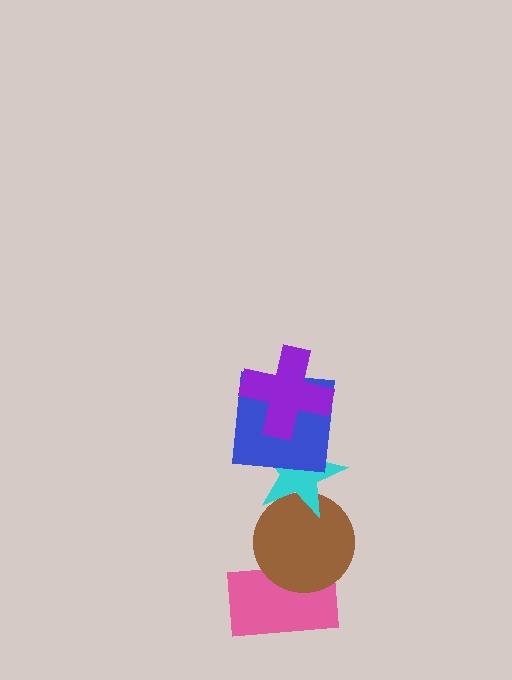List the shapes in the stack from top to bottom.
From top to bottom: the purple cross, the blue square, the cyan star, the brown circle, the pink rectangle.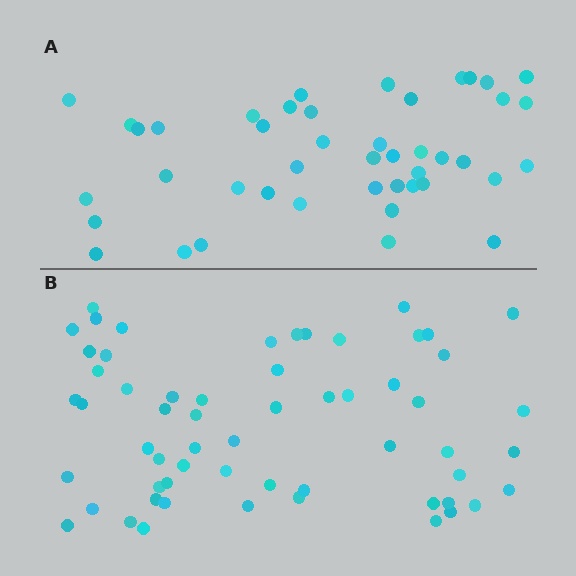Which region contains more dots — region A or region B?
Region B (the bottom region) has more dots.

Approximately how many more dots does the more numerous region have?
Region B has approximately 15 more dots than region A.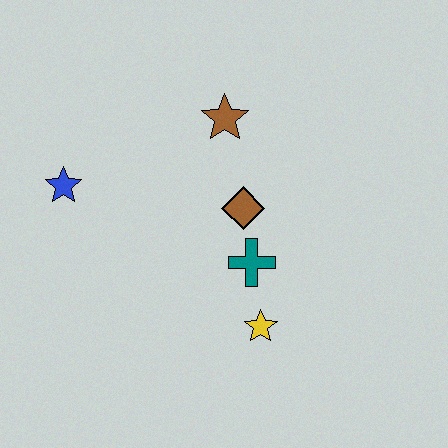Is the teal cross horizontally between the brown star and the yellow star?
Yes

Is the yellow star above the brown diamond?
No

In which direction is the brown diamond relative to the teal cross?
The brown diamond is above the teal cross.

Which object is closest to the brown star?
The brown diamond is closest to the brown star.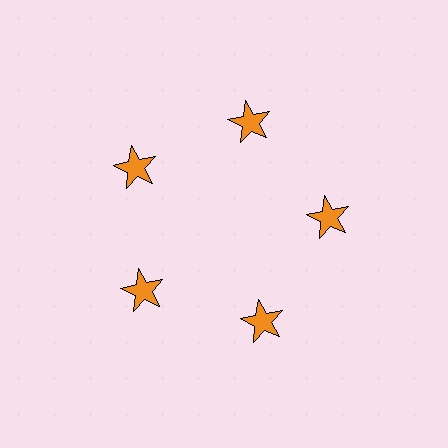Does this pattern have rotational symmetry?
Yes, this pattern has 5-fold rotational symmetry. It looks the same after rotating 72 degrees around the center.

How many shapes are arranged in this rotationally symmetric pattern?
There are 5 shapes, arranged in 5 groups of 1.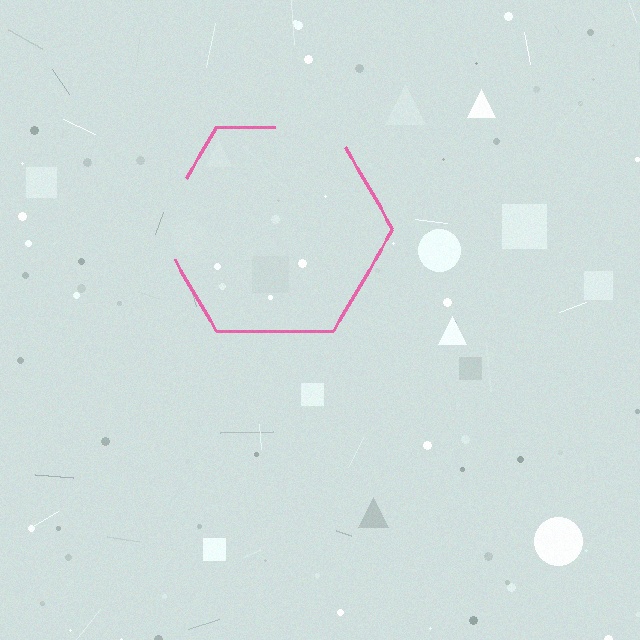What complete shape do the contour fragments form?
The contour fragments form a hexagon.